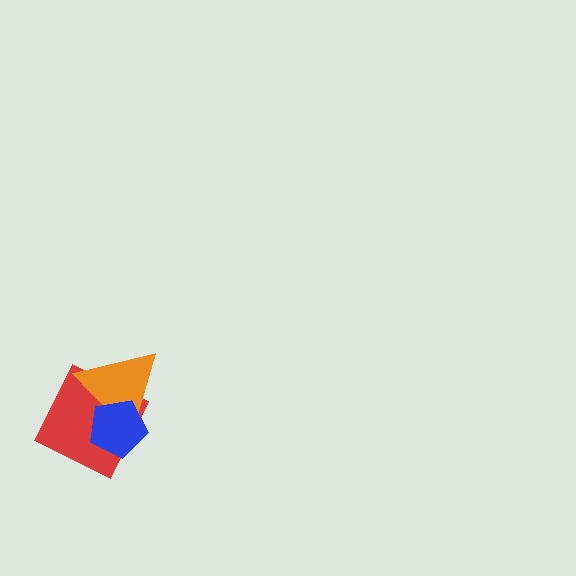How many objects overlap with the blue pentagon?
2 objects overlap with the blue pentagon.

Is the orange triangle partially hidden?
Yes, it is partially covered by another shape.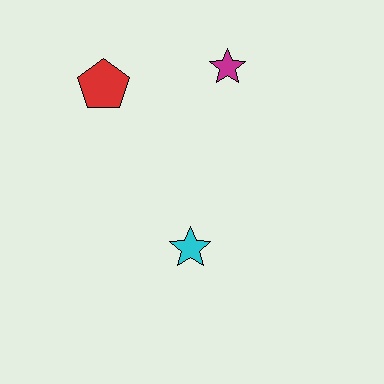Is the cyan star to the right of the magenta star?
No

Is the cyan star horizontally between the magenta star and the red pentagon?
Yes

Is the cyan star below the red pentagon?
Yes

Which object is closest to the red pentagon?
The magenta star is closest to the red pentagon.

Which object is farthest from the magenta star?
The cyan star is farthest from the magenta star.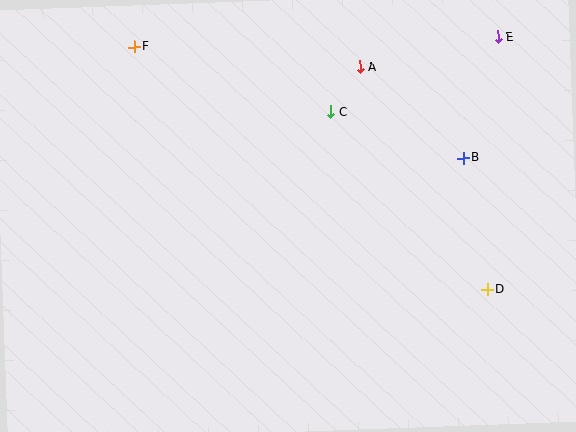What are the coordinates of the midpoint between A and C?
The midpoint between A and C is at (345, 90).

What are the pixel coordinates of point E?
Point E is at (498, 37).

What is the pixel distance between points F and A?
The distance between F and A is 227 pixels.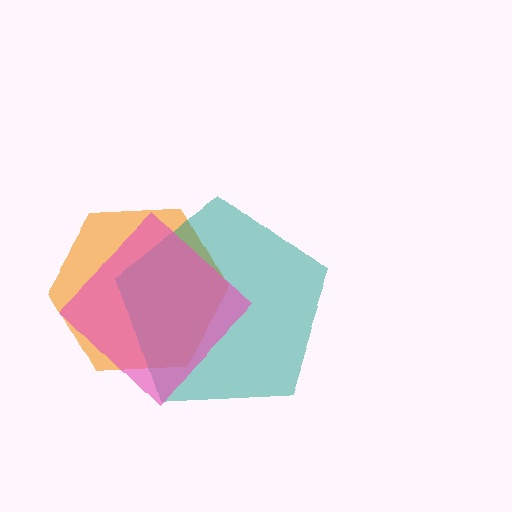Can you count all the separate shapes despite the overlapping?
Yes, there are 3 separate shapes.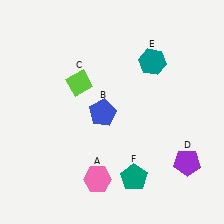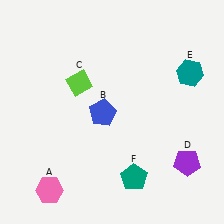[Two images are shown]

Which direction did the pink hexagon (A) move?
The pink hexagon (A) moved left.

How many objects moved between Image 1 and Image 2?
2 objects moved between the two images.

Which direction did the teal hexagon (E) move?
The teal hexagon (E) moved right.